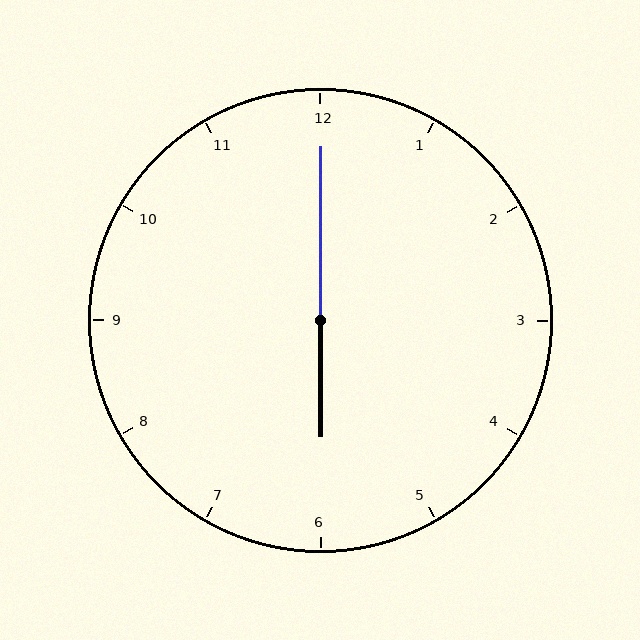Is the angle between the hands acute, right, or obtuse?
It is obtuse.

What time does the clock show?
6:00.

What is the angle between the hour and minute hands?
Approximately 180 degrees.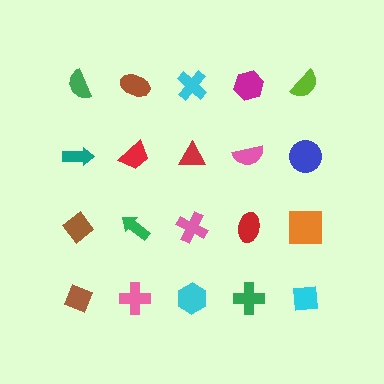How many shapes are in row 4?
5 shapes.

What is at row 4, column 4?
A green cross.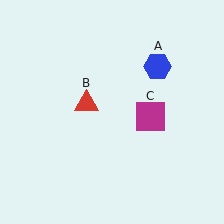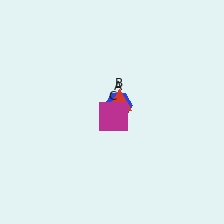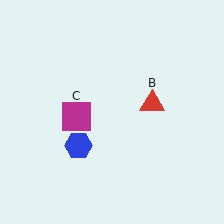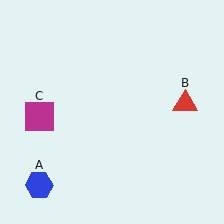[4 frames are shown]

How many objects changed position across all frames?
3 objects changed position: blue hexagon (object A), red triangle (object B), magenta square (object C).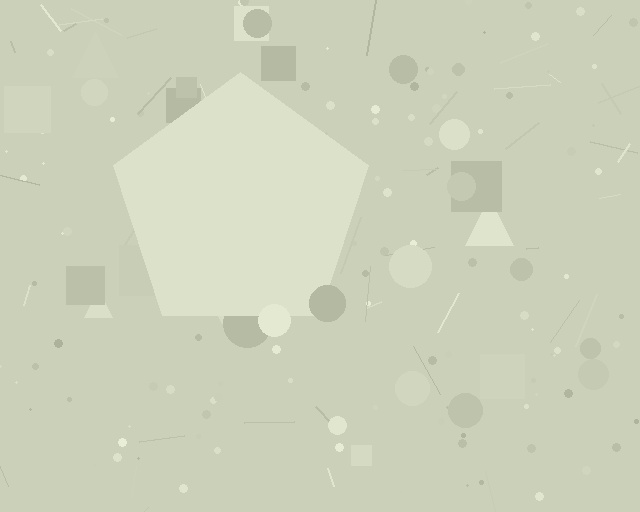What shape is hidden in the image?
A pentagon is hidden in the image.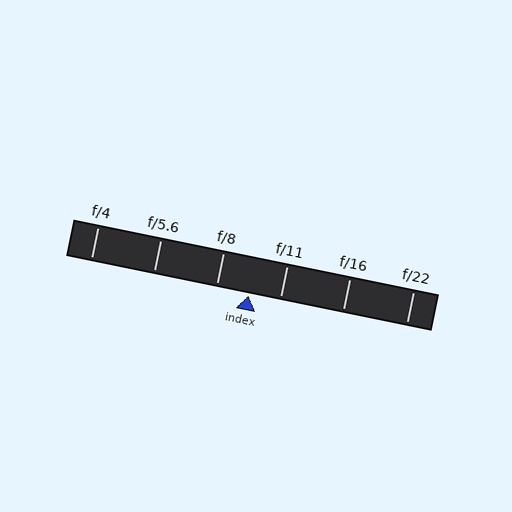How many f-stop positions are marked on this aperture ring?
There are 6 f-stop positions marked.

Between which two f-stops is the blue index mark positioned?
The index mark is between f/8 and f/11.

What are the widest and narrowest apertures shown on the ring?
The widest aperture shown is f/4 and the narrowest is f/22.